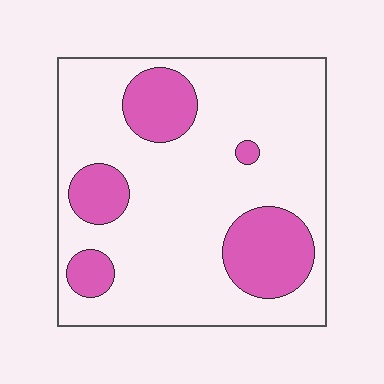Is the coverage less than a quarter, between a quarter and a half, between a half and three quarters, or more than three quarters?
Less than a quarter.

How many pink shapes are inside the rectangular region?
5.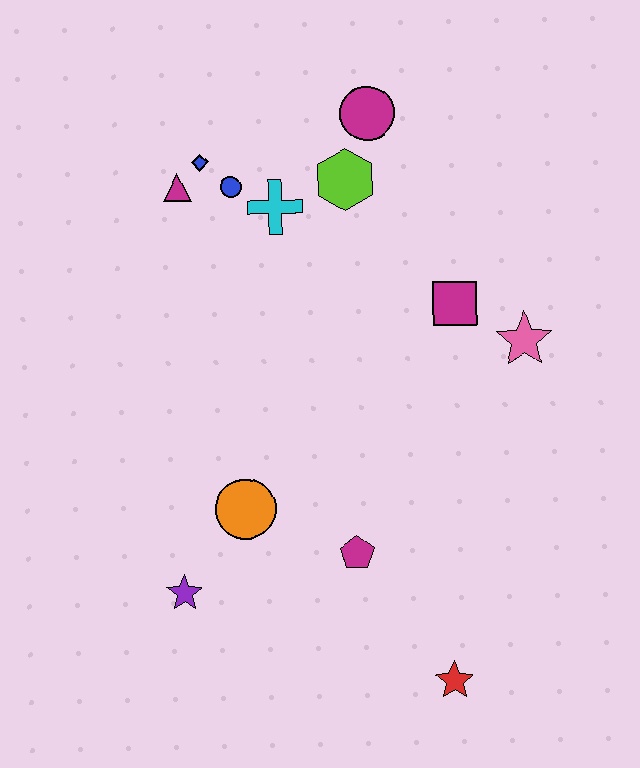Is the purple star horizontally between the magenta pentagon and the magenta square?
No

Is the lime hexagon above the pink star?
Yes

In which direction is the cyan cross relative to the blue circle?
The cyan cross is to the right of the blue circle.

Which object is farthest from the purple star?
The magenta circle is farthest from the purple star.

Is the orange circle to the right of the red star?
No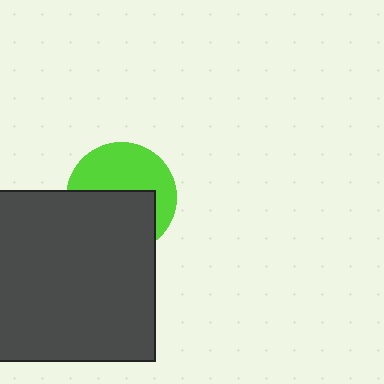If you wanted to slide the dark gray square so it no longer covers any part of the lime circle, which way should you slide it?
Slide it down — that is the most direct way to separate the two shapes.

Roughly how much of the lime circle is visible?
About half of it is visible (roughly 49%).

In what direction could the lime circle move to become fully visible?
The lime circle could move up. That would shift it out from behind the dark gray square entirely.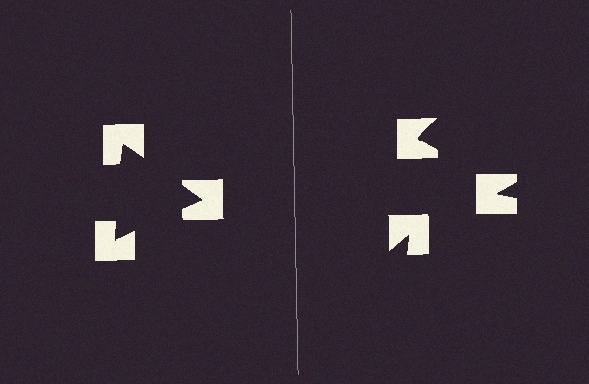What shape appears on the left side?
An illusory triangle.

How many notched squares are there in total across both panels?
6 — 3 on each side.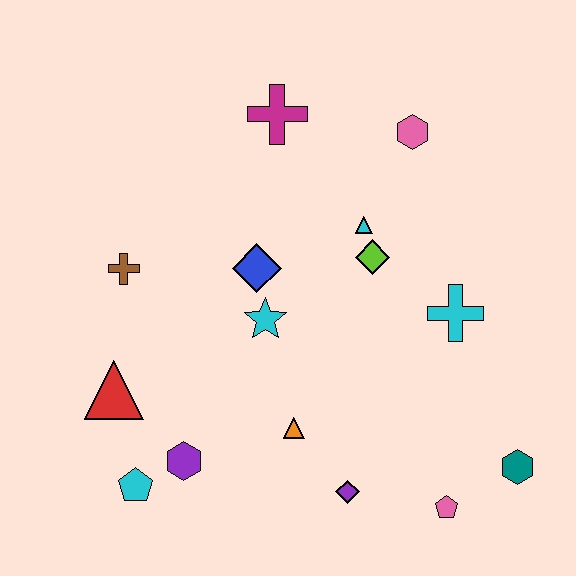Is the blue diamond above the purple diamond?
Yes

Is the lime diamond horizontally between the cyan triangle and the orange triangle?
No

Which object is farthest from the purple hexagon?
The pink hexagon is farthest from the purple hexagon.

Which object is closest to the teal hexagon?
The pink pentagon is closest to the teal hexagon.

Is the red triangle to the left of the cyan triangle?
Yes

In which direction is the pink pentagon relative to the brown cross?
The pink pentagon is to the right of the brown cross.